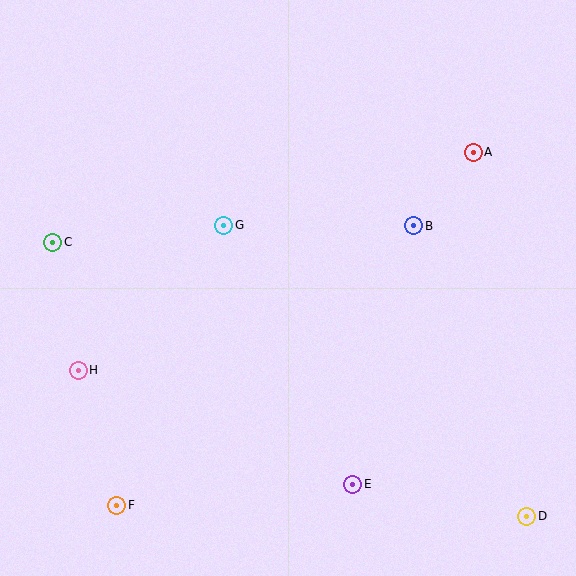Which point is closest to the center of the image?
Point G at (224, 225) is closest to the center.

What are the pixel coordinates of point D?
Point D is at (527, 516).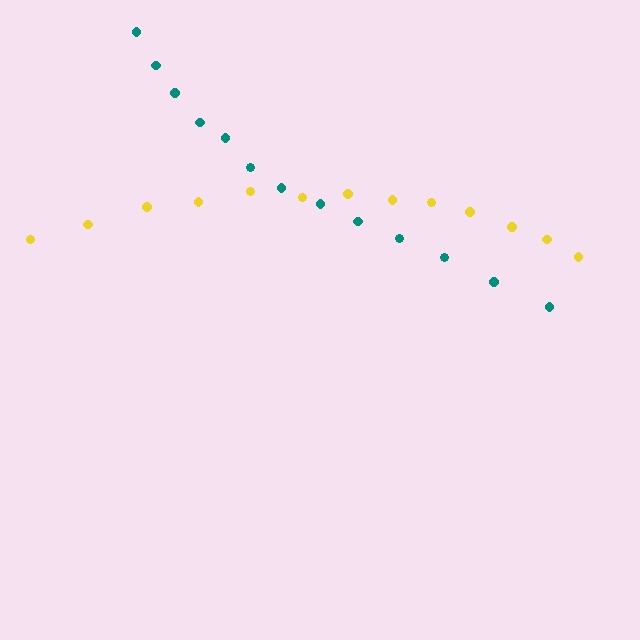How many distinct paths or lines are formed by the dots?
There are 2 distinct paths.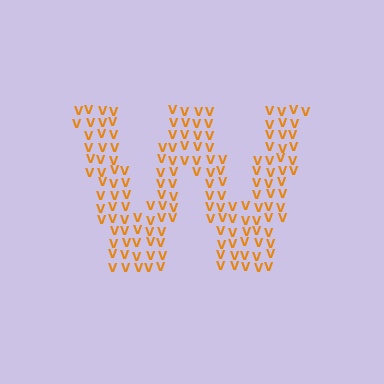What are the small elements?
The small elements are letter V's.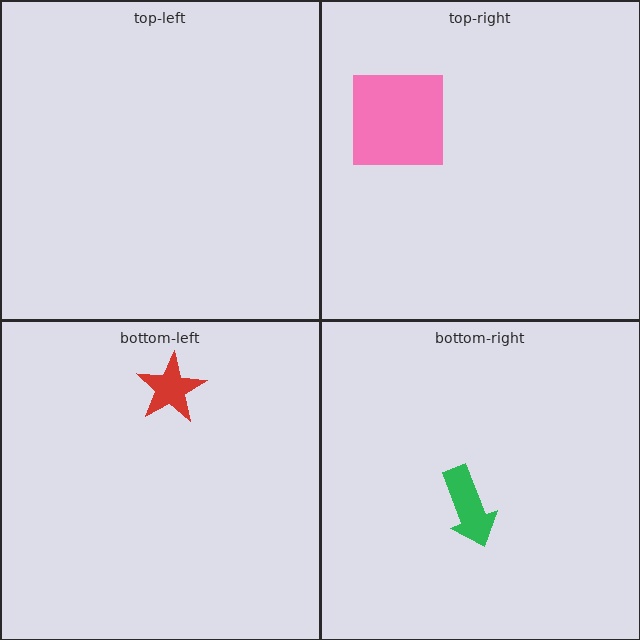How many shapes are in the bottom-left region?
1.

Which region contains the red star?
The bottom-left region.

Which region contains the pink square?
The top-right region.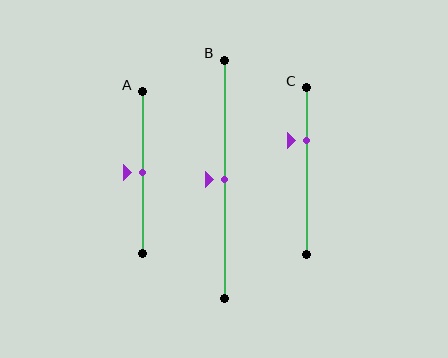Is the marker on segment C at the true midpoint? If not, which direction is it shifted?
No, the marker on segment C is shifted upward by about 19% of the segment length.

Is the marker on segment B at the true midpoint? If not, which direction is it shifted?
Yes, the marker on segment B is at the true midpoint.